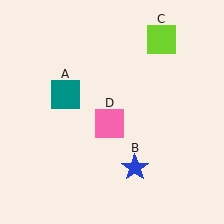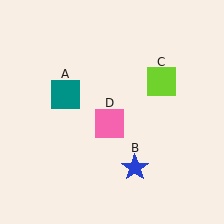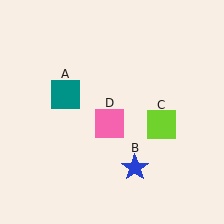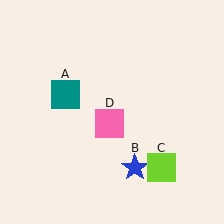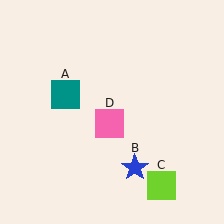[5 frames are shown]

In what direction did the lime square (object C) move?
The lime square (object C) moved down.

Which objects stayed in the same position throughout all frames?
Teal square (object A) and blue star (object B) and pink square (object D) remained stationary.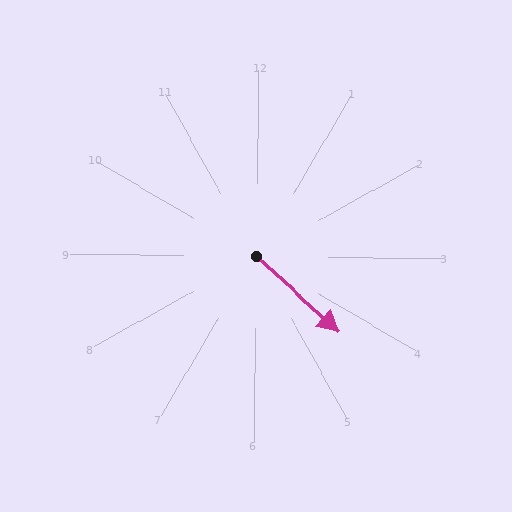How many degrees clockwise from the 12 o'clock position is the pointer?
Approximately 132 degrees.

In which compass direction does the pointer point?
Southeast.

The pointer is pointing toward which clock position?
Roughly 4 o'clock.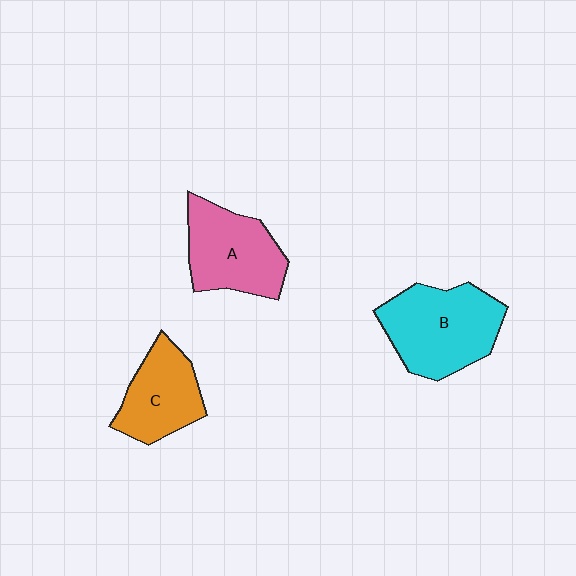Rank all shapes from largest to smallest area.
From largest to smallest: B (cyan), A (pink), C (orange).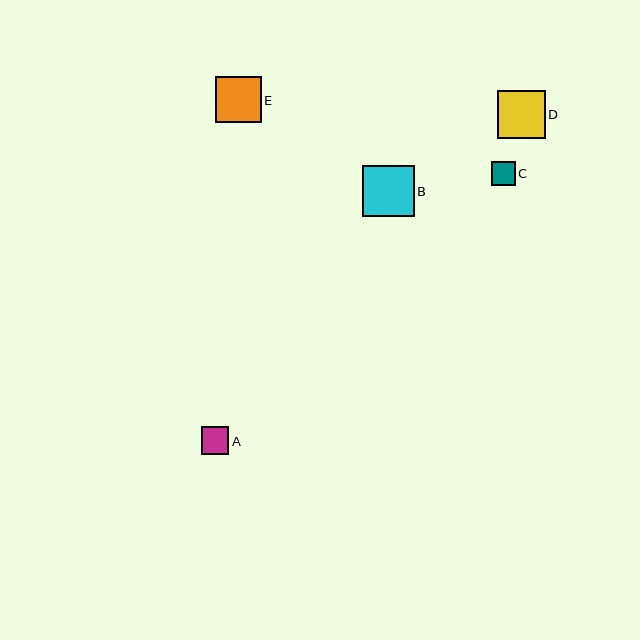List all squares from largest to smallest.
From largest to smallest: B, D, E, A, C.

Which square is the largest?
Square B is the largest with a size of approximately 51 pixels.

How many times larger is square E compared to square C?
Square E is approximately 1.9 times the size of square C.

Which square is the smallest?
Square C is the smallest with a size of approximately 24 pixels.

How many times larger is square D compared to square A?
Square D is approximately 1.7 times the size of square A.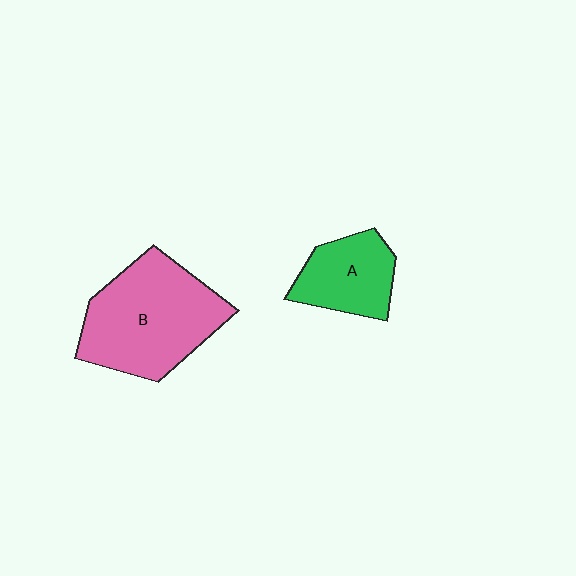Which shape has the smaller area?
Shape A (green).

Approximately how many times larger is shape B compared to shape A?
Approximately 1.9 times.